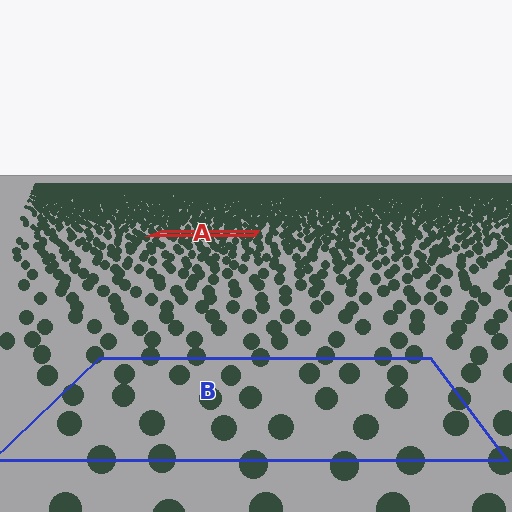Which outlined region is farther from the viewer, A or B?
Region A is farther from the viewer — the texture elements inside it appear smaller and more densely packed.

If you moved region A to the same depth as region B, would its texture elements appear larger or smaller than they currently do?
They would appear larger. At a closer depth, the same texture elements are projected at a bigger on-screen size.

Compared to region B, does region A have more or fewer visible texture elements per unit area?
Region A has more texture elements per unit area — they are packed more densely because it is farther away.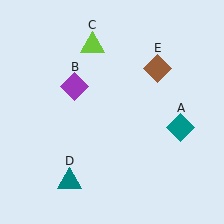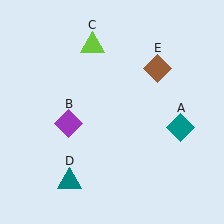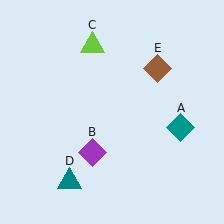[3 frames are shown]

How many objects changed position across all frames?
1 object changed position: purple diamond (object B).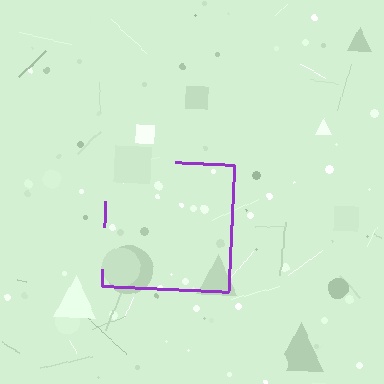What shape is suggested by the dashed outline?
The dashed outline suggests a square.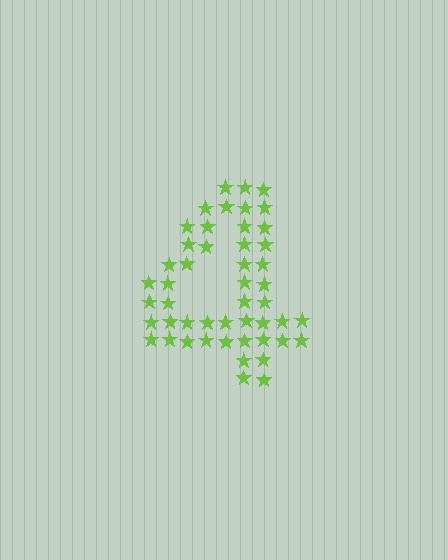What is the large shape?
The large shape is the digit 4.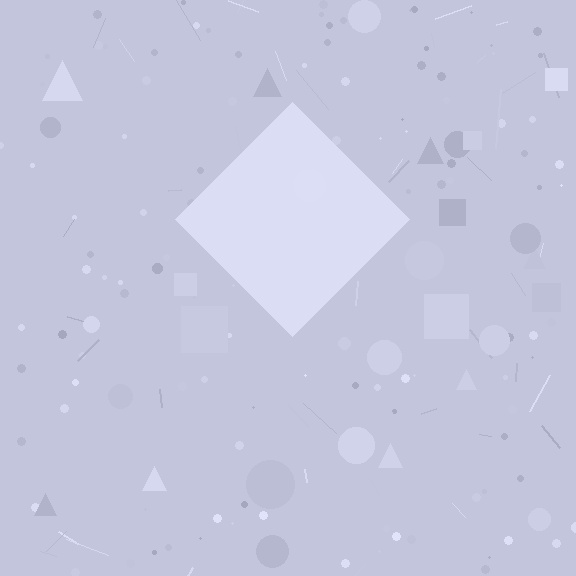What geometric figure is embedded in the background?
A diamond is embedded in the background.